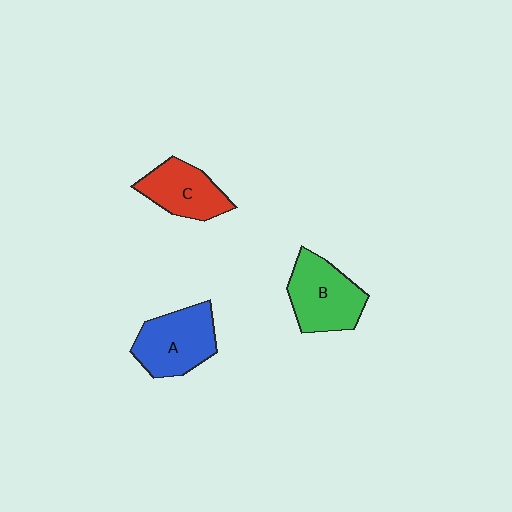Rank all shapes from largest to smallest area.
From largest to smallest: B (green), A (blue), C (red).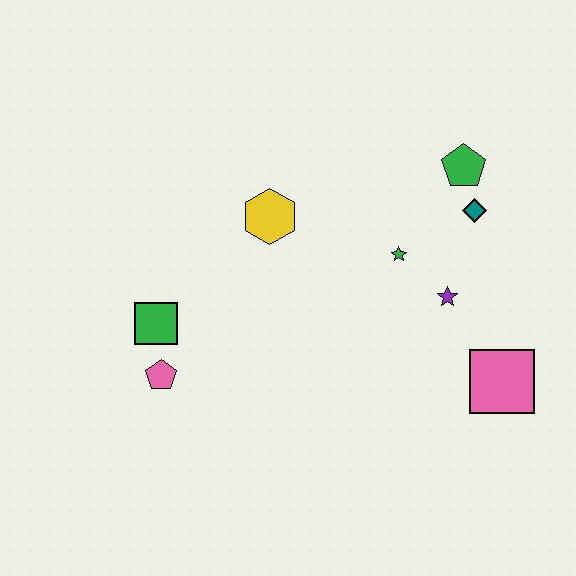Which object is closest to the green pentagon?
The teal diamond is closest to the green pentagon.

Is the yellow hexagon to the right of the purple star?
No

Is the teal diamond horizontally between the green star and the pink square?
Yes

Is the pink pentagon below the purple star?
Yes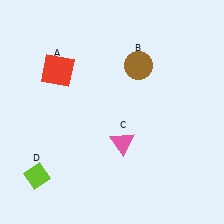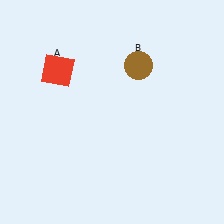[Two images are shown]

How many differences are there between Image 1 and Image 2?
There are 2 differences between the two images.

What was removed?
The lime diamond (D), the pink triangle (C) were removed in Image 2.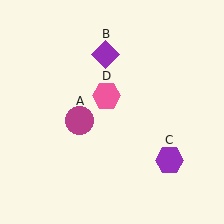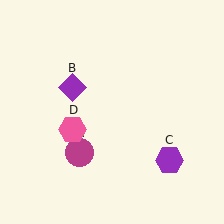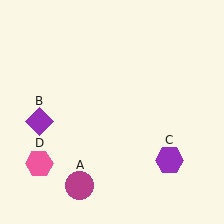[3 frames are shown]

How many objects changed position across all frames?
3 objects changed position: magenta circle (object A), purple diamond (object B), pink hexagon (object D).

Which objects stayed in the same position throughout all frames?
Purple hexagon (object C) remained stationary.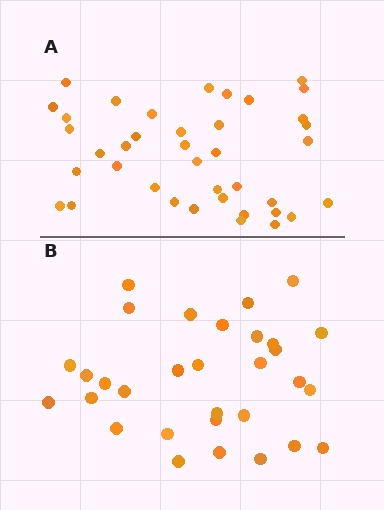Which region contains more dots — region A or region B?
Region A (the top region) has more dots.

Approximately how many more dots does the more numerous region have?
Region A has roughly 8 or so more dots than region B.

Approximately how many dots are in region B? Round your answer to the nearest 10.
About 30 dots. (The exact count is 31, which rounds to 30.)